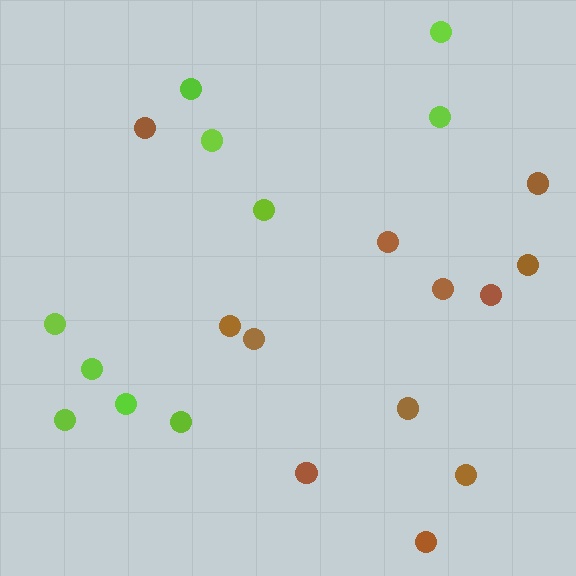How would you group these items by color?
There are 2 groups: one group of brown circles (12) and one group of lime circles (10).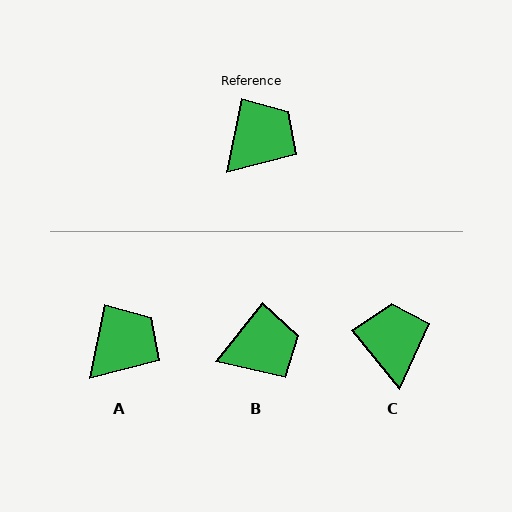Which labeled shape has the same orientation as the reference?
A.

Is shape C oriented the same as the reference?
No, it is off by about 51 degrees.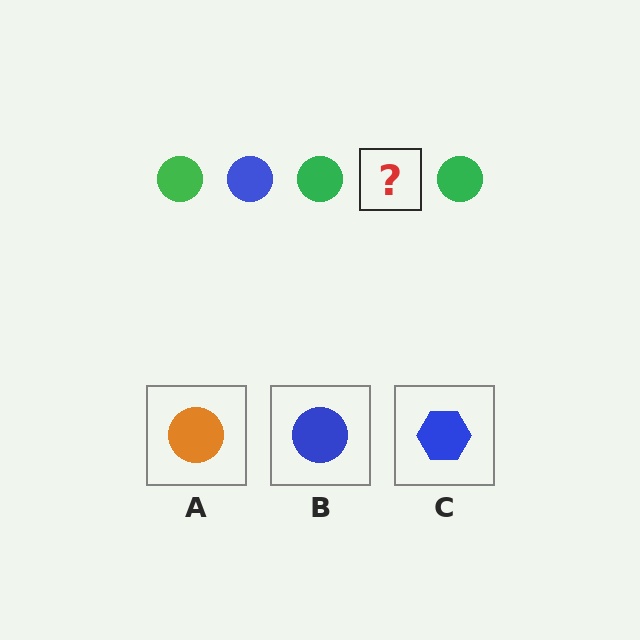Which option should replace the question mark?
Option B.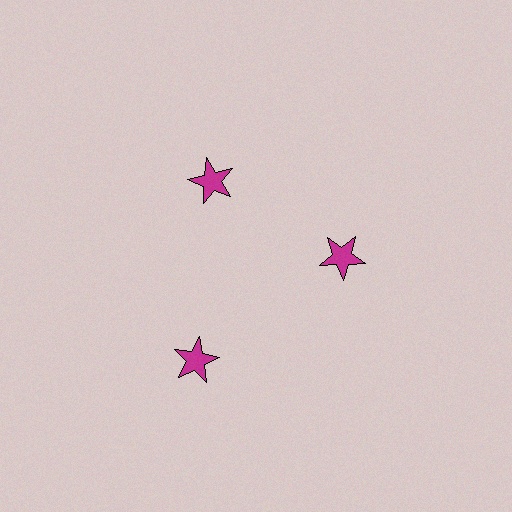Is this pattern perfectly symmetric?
No. The 3 magenta stars are arranged in a ring, but one element near the 7 o'clock position is pushed outward from the center, breaking the 3-fold rotational symmetry.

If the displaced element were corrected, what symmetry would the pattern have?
It would have 3-fold rotational symmetry — the pattern would map onto itself every 120 degrees.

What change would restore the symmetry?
The symmetry would be restored by moving it inward, back onto the ring so that all 3 stars sit at equal angles and equal distance from the center.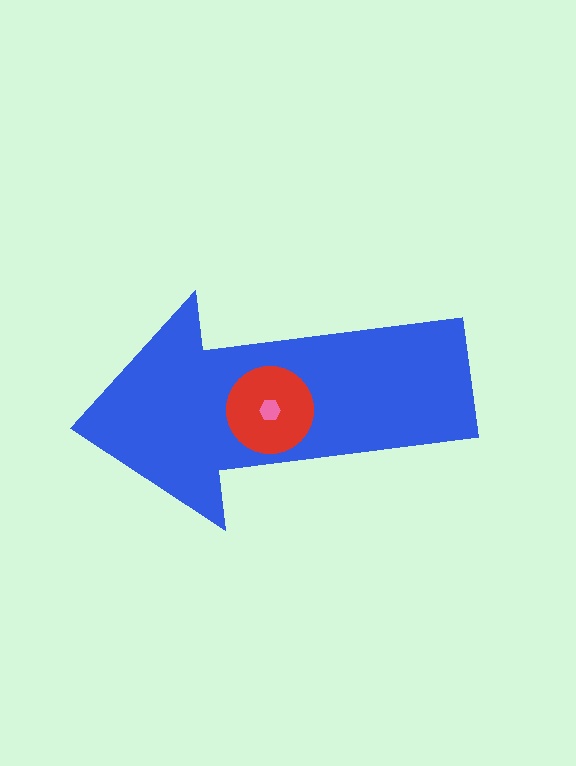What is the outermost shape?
The blue arrow.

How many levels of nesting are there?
3.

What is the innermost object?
The pink hexagon.